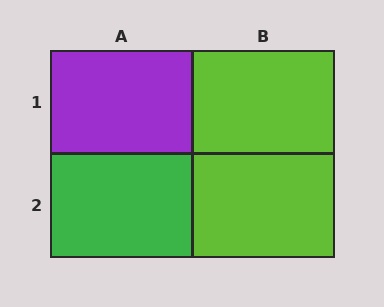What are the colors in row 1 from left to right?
Purple, lime.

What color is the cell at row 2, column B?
Lime.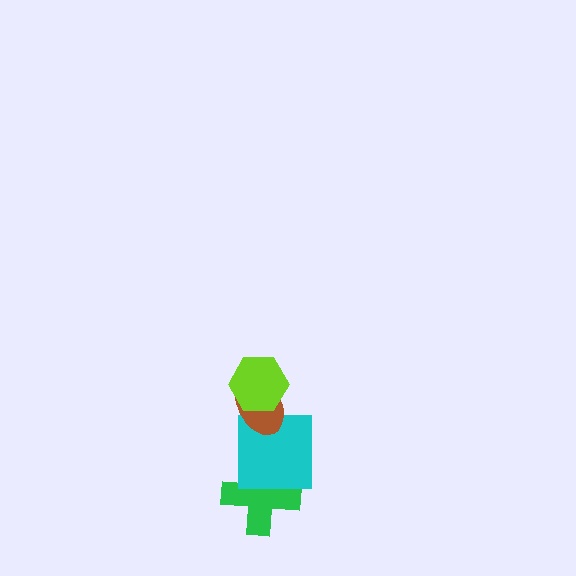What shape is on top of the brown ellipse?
The lime hexagon is on top of the brown ellipse.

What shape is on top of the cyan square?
The brown ellipse is on top of the cyan square.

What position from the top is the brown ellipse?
The brown ellipse is 2nd from the top.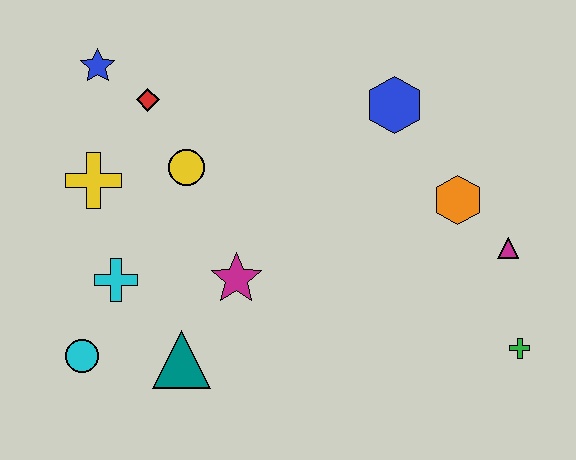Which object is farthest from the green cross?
The blue star is farthest from the green cross.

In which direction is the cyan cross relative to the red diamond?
The cyan cross is below the red diamond.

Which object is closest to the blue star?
The red diamond is closest to the blue star.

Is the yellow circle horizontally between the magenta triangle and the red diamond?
Yes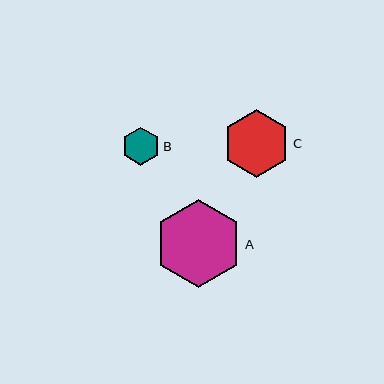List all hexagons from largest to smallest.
From largest to smallest: A, C, B.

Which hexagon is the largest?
Hexagon A is the largest with a size of approximately 88 pixels.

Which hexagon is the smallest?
Hexagon B is the smallest with a size of approximately 38 pixels.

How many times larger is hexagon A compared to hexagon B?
Hexagon A is approximately 2.3 times the size of hexagon B.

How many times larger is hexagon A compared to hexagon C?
Hexagon A is approximately 1.3 times the size of hexagon C.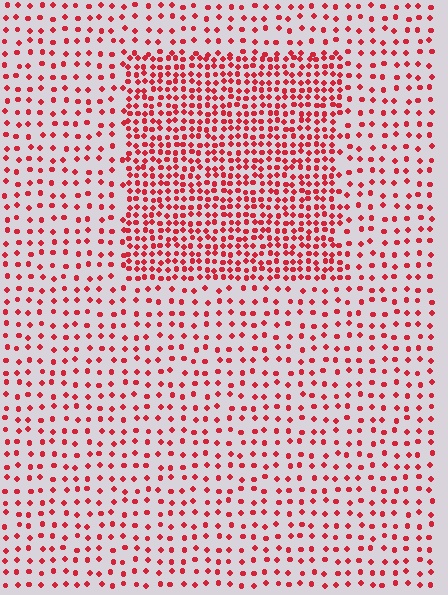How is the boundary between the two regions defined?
The boundary is defined by a change in element density (approximately 2.3x ratio). All elements are the same color, size, and shape.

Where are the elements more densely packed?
The elements are more densely packed inside the rectangle boundary.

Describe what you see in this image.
The image contains small red elements arranged at two different densities. A rectangle-shaped region is visible where the elements are more densely packed than the surrounding area.